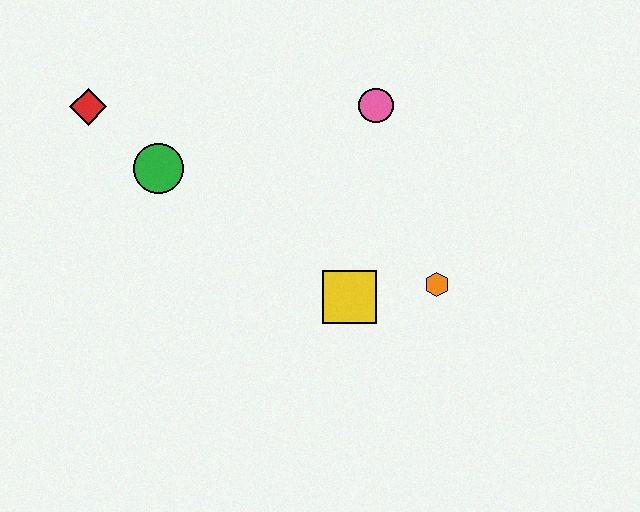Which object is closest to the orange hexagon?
The yellow square is closest to the orange hexagon.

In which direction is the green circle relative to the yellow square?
The green circle is to the left of the yellow square.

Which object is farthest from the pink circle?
The red diamond is farthest from the pink circle.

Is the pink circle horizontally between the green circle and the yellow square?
No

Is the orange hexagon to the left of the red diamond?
No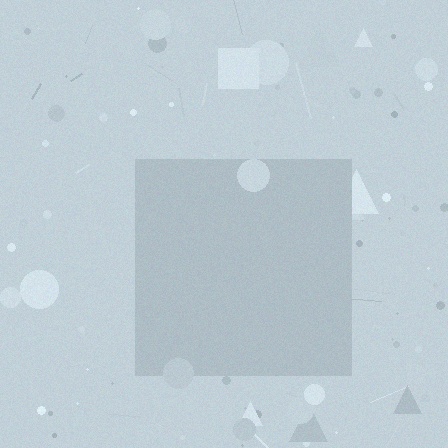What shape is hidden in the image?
A square is hidden in the image.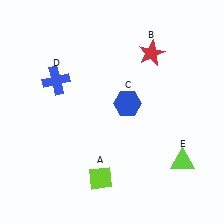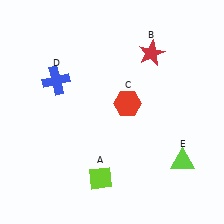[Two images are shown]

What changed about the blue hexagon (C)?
In Image 1, C is blue. In Image 2, it changed to red.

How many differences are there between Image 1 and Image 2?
There is 1 difference between the two images.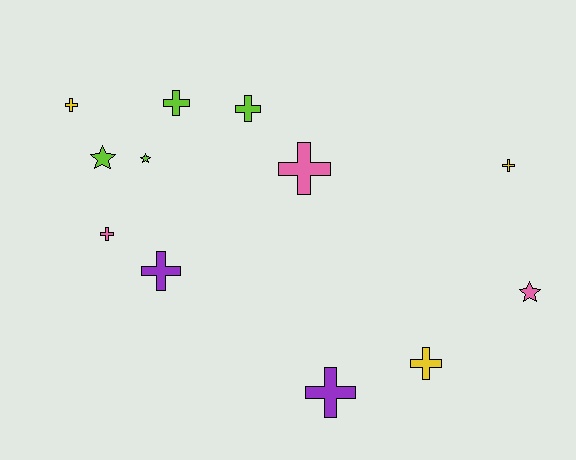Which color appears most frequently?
Lime, with 4 objects.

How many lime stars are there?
There are 2 lime stars.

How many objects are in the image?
There are 12 objects.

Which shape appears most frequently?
Cross, with 9 objects.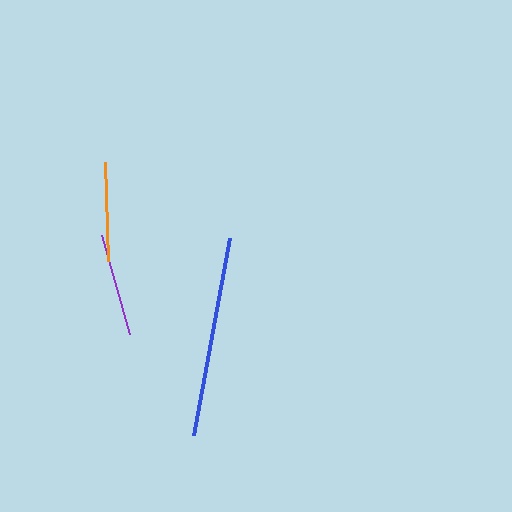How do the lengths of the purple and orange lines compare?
The purple and orange lines are approximately the same length.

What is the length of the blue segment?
The blue segment is approximately 200 pixels long.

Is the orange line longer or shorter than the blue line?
The blue line is longer than the orange line.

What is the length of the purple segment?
The purple segment is approximately 103 pixels long.